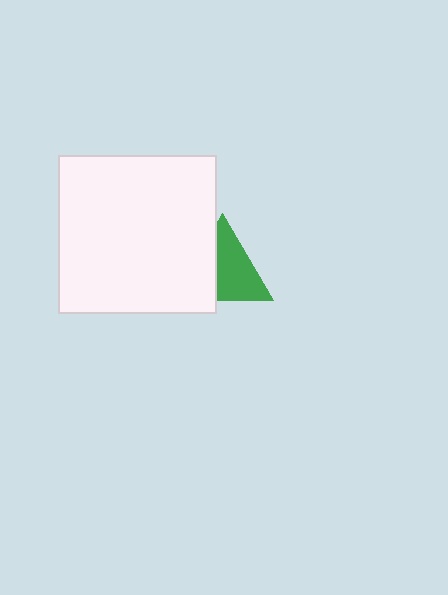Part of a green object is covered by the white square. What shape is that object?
It is a triangle.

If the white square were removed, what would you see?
You would see the complete green triangle.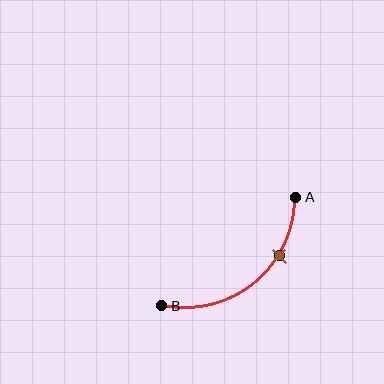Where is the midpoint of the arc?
The arc midpoint is the point on the curve farthest from the straight line joining A and B. It sits below and to the right of that line.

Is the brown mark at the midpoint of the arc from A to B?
No. The brown mark lies on the arc but is closer to endpoint A. The arc midpoint would be at the point on the curve equidistant along the arc from both A and B.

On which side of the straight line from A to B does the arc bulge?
The arc bulges below and to the right of the straight line connecting A and B.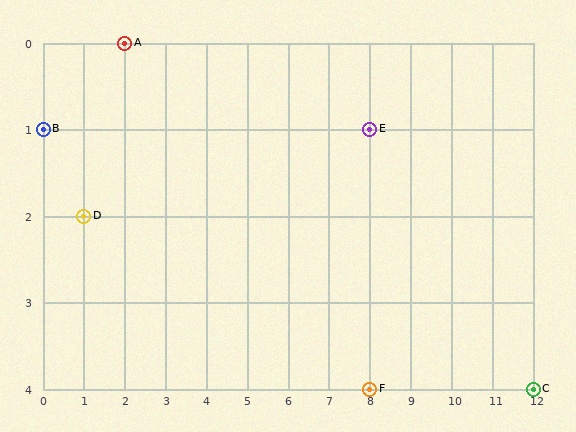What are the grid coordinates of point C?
Point C is at grid coordinates (12, 4).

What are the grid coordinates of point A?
Point A is at grid coordinates (2, 0).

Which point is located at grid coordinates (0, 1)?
Point B is at (0, 1).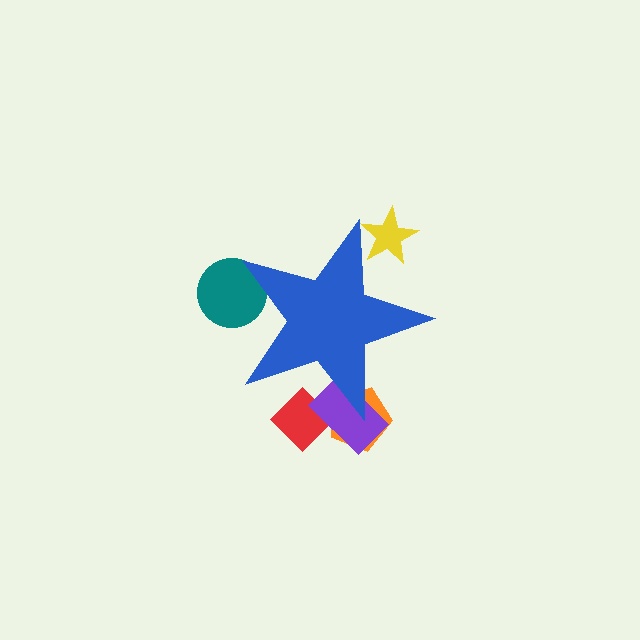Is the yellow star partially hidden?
Yes, the yellow star is partially hidden behind the blue star.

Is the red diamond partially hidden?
Yes, the red diamond is partially hidden behind the blue star.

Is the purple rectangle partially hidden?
Yes, the purple rectangle is partially hidden behind the blue star.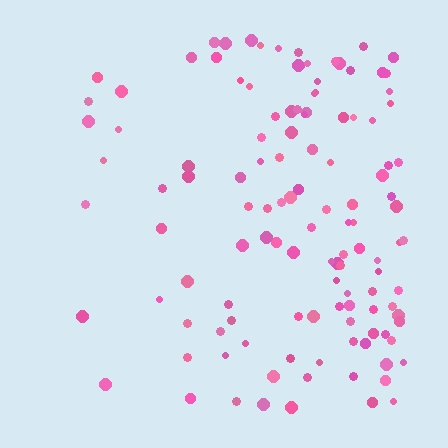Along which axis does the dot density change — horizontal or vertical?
Horizontal.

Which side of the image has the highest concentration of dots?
The right.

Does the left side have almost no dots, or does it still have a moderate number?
Still a moderate number, just noticeably fewer than the right.